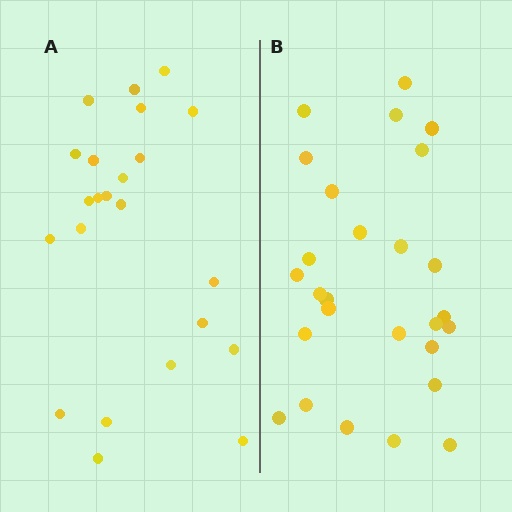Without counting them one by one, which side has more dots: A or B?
Region B (the right region) has more dots.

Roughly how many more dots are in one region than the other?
Region B has about 4 more dots than region A.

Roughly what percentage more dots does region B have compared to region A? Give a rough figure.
About 15% more.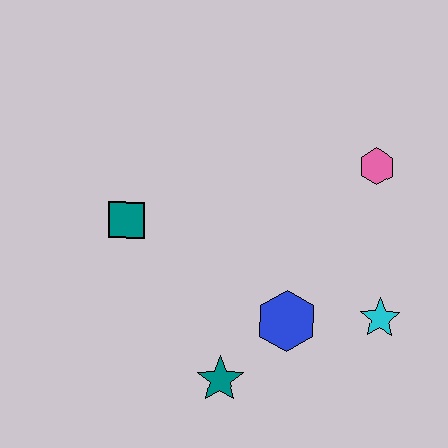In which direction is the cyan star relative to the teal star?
The cyan star is to the right of the teal star.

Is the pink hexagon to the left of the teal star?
No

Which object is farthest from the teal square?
The cyan star is farthest from the teal square.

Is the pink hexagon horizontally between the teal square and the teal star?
No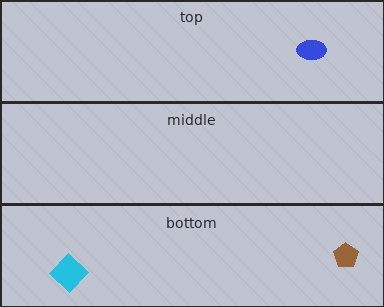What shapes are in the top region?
The blue ellipse.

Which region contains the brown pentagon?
The bottom region.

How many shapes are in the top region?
1.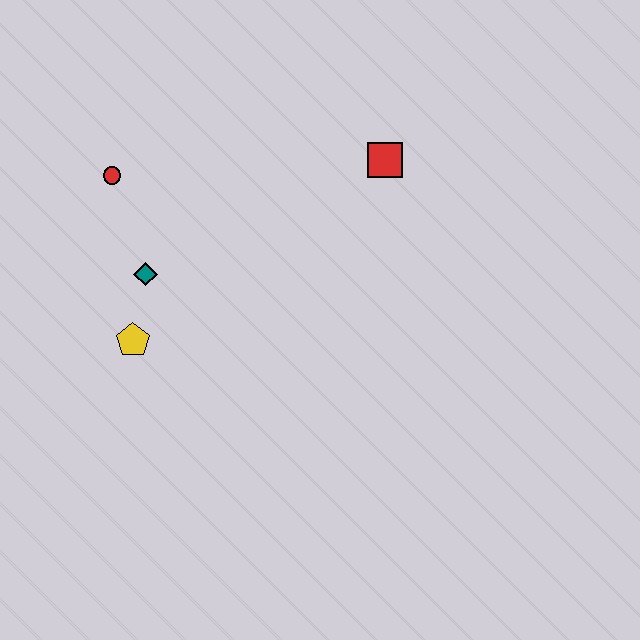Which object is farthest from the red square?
The yellow pentagon is farthest from the red square.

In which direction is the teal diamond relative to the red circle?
The teal diamond is below the red circle.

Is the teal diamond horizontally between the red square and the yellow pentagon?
Yes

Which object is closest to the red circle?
The teal diamond is closest to the red circle.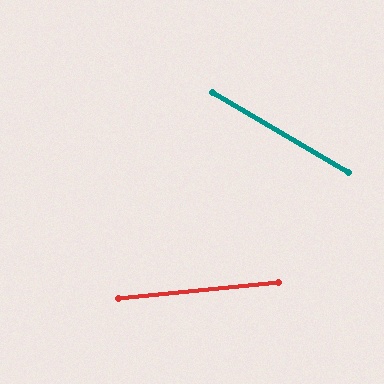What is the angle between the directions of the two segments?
Approximately 36 degrees.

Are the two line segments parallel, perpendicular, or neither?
Neither parallel nor perpendicular — they differ by about 36°.